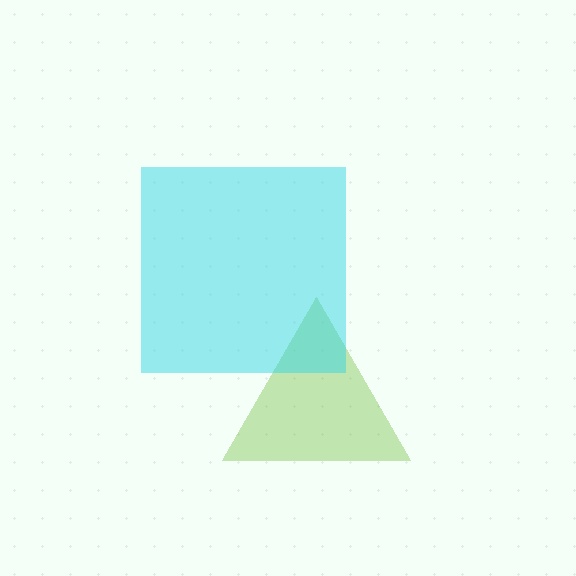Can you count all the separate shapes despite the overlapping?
Yes, there are 2 separate shapes.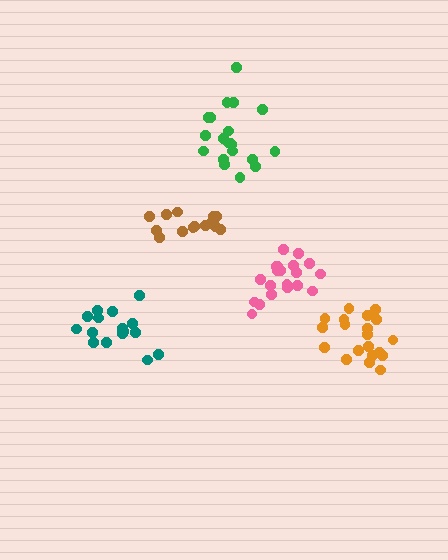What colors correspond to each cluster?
The clusters are colored: pink, teal, green, orange, brown.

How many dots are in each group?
Group 1: 20 dots, Group 2: 17 dots, Group 3: 20 dots, Group 4: 20 dots, Group 5: 14 dots (91 total).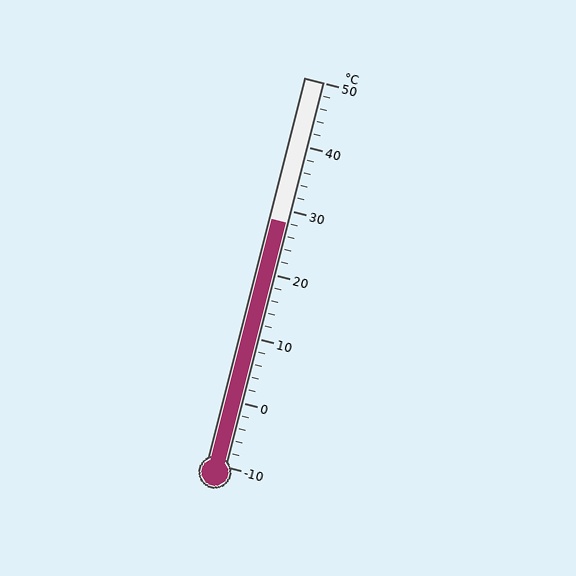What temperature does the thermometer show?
The thermometer shows approximately 28°C.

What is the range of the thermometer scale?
The thermometer scale ranges from -10°C to 50°C.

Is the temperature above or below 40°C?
The temperature is below 40°C.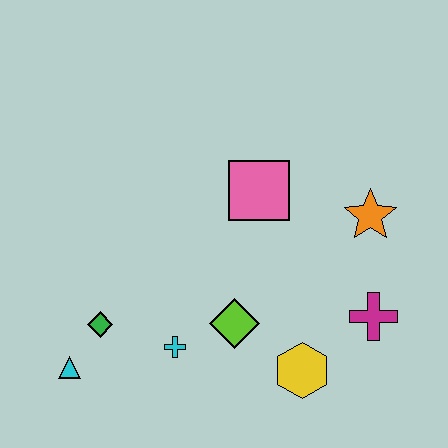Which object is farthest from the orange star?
The cyan triangle is farthest from the orange star.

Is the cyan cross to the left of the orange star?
Yes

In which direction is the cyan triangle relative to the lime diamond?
The cyan triangle is to the left of the lime diamond.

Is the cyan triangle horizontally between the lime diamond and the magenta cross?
No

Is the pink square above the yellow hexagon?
Yes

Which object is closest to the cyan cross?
The lime diamond is closest to the cyan cross.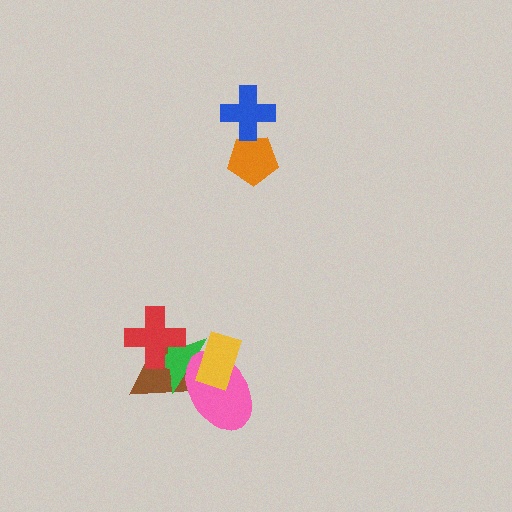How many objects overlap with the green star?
4 objects overlap with the green star.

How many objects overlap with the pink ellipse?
3 objects overlap with the pink ellipse.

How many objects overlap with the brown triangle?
4 objects overlap with the brown triangle.